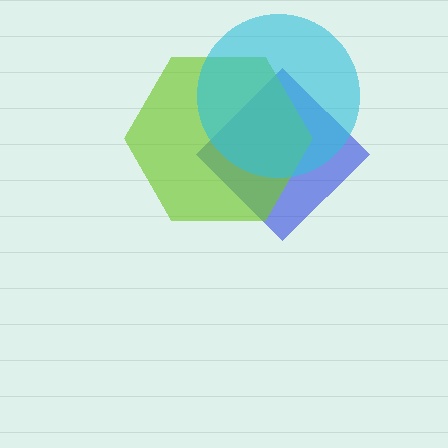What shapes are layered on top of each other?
The layered shapes are: a blue diamond, a lime hexagon, a cyan circle.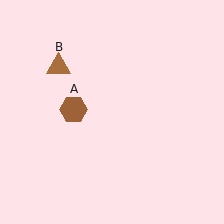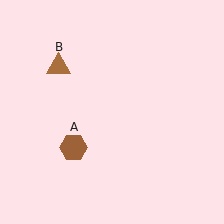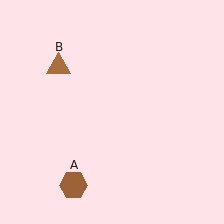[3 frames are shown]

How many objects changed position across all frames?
1 object changed position: brown hexagon (object A).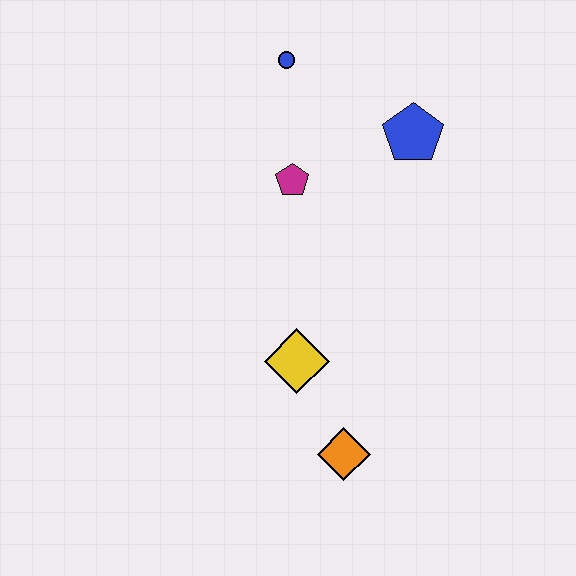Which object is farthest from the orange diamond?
The blue circle is farthest from the orange diamond.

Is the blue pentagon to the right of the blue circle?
Yes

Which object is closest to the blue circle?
The magenta pentagon is closest to the blue circle.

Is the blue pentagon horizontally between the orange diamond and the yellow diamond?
No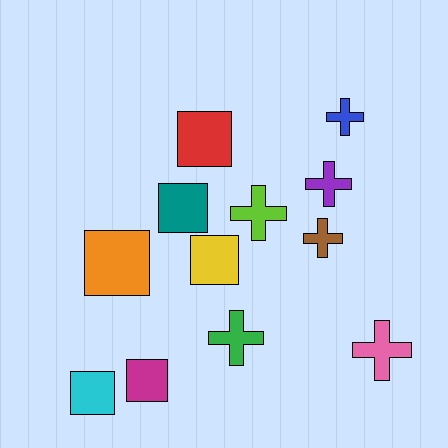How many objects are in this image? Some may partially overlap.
There are 12 objects.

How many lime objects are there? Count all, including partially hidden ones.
There is 1 lime object.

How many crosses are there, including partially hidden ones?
There are 6 crosses.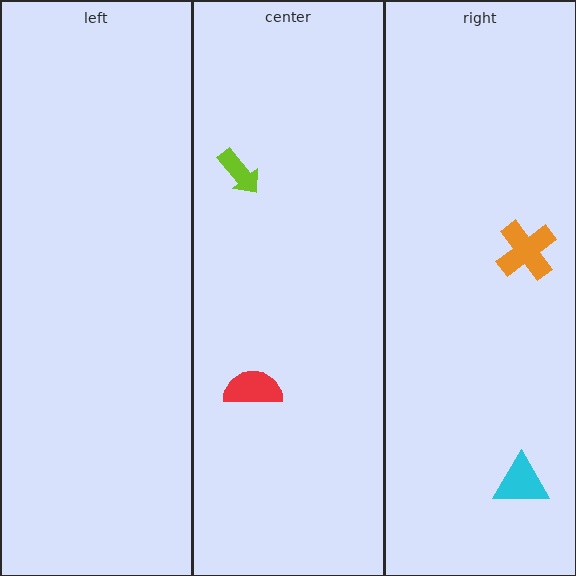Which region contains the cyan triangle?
The right region.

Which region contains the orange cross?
The right region.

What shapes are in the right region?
The cyan triangle, the orange cross.